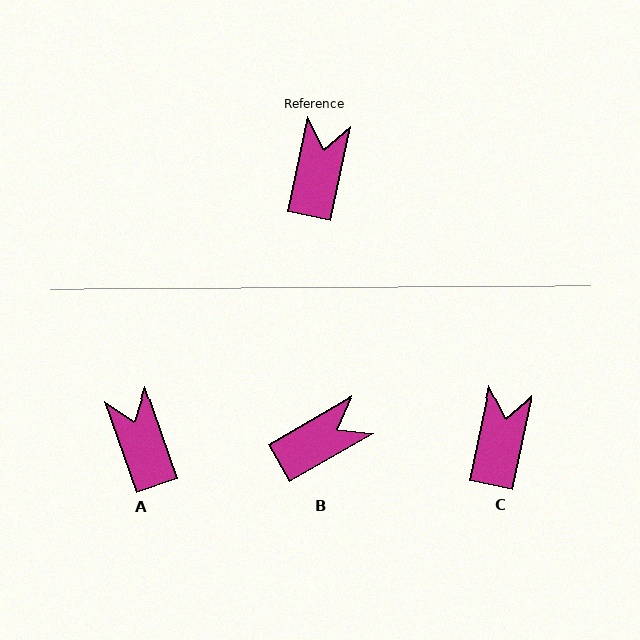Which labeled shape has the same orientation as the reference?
C.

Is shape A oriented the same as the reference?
No, it is off by about 32 degrees.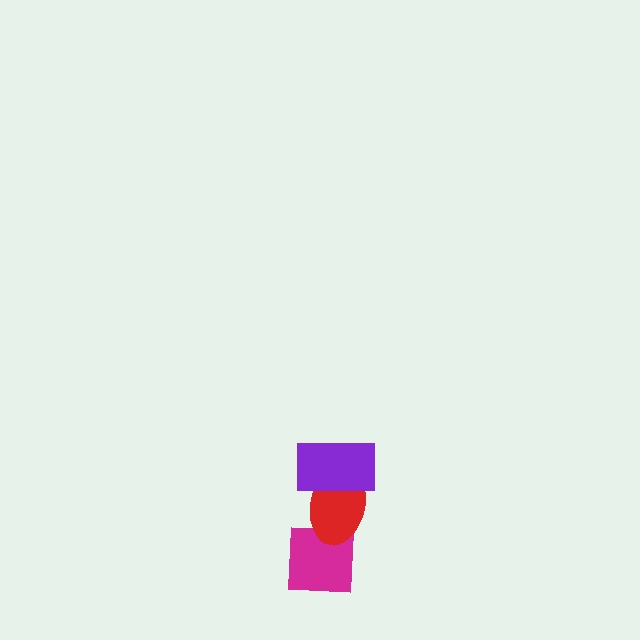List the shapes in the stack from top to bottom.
From top to bottom: the purple rectangle, the red ellipse, the magenta square.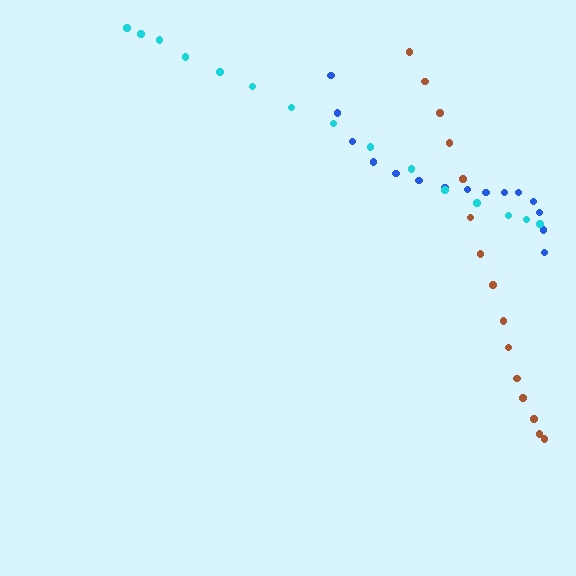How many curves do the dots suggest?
There are 3 distinct paths.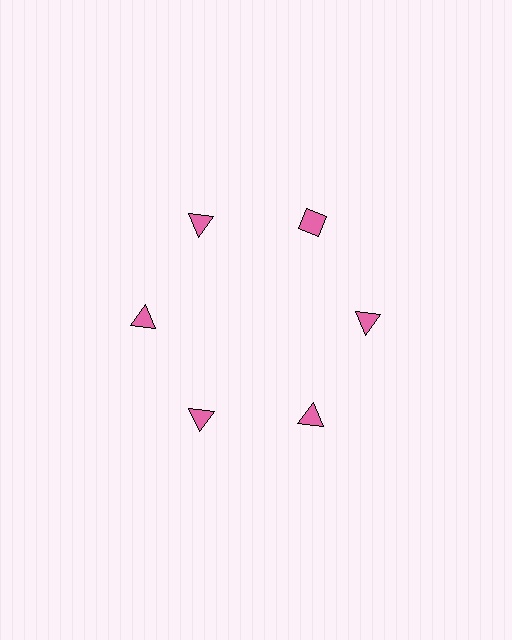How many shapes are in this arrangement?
There are 6 shapes arranged in a ring pattern.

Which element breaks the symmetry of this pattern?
The pink diamond at roughly the 1 o'clock position breaks the symmetry. All other shapes are pink triangles.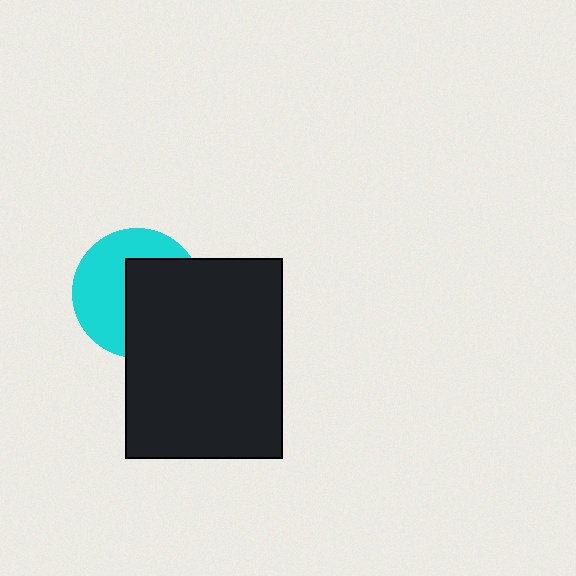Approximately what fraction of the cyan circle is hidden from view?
Roughly 50% of the cyan circle is hidden behind the black rectangle.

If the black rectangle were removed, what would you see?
You would see the complete cyan circle.